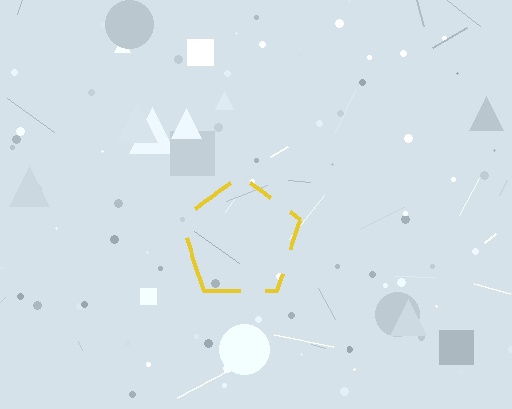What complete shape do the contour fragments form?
The contour fragments form a pentagon.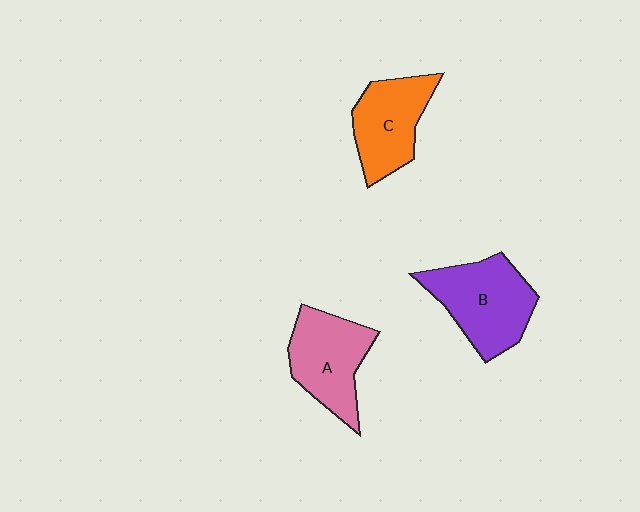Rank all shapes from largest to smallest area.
From largest to smallest: B (purple), A (pink), C (orange).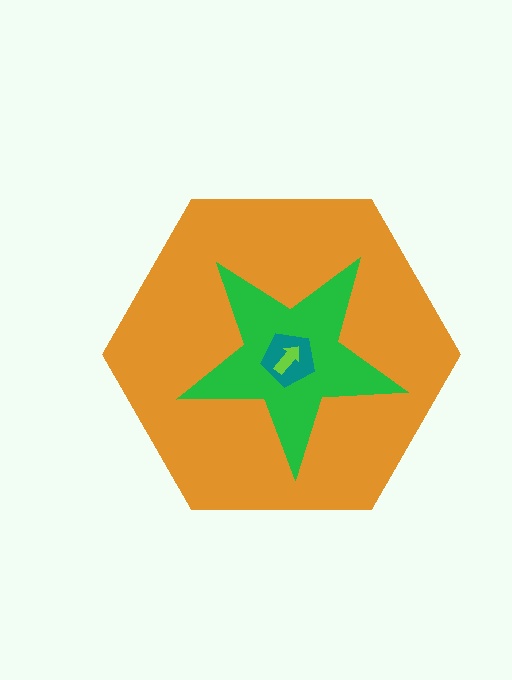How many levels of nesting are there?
4.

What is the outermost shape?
The orange hexagon.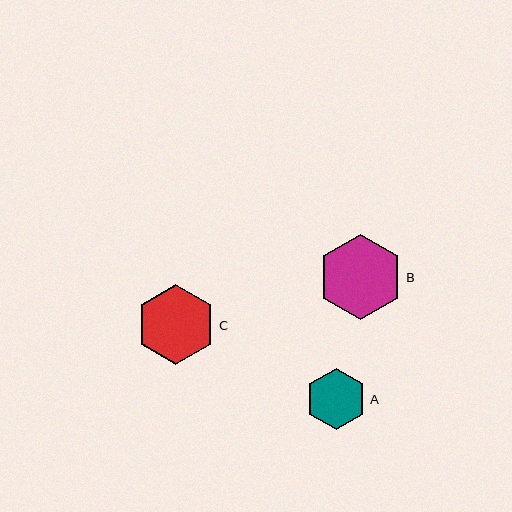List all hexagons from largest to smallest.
From largest to smallest: B, C, A.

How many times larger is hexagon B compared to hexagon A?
Hexagon B is approximately 1.4 times the size of hexagon A.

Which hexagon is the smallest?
Hexagon A is the smallest with a size of approximately 61 pixels.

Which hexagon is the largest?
Hexagon B is the largest with a size of approximately 85 pixels.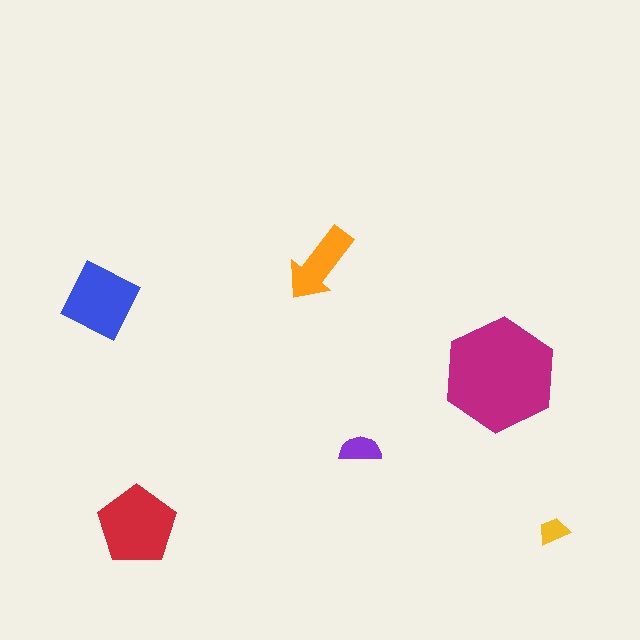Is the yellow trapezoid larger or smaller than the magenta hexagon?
Smaller.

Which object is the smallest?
The yellow trapezoid.